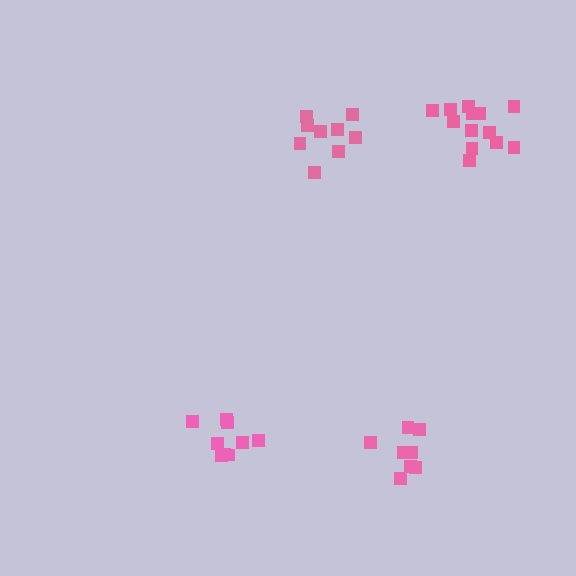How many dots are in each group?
Group 1: 9 dots, Group 2: 10 dots, Group 3: 9 dots, Group 4: 13 dots (41 total).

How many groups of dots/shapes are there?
There are 4 groups.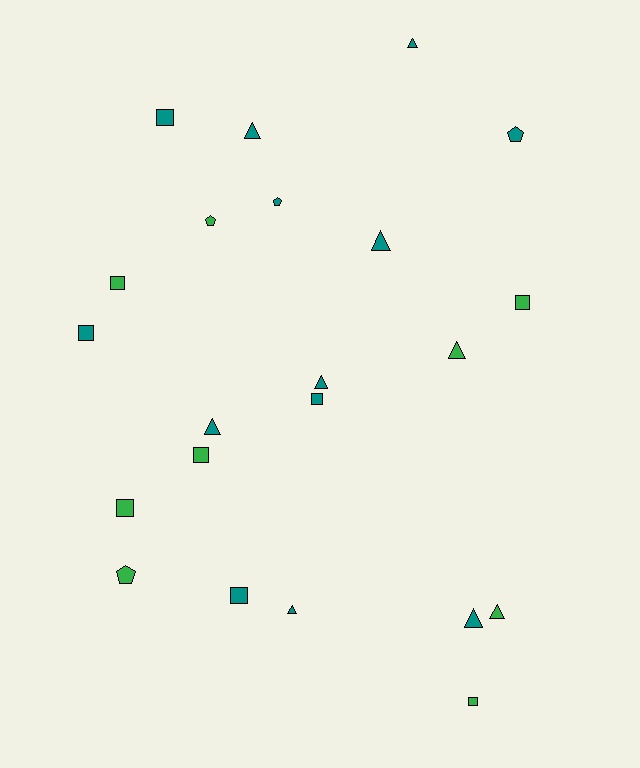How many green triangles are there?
There are 2 green triangles.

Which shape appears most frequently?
Triangle, with 9 objects.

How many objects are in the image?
There are 22 objects.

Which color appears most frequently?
Teal, with 13 objects.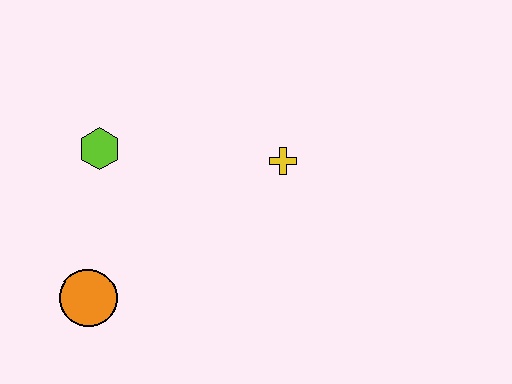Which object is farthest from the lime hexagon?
The yellow cross is farthest from the lime hexagon.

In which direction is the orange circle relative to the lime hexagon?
The orange circle is below the lime hexagon.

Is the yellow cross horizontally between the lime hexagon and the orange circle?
No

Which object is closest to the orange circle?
The lime hexagon is closest to the orange circle.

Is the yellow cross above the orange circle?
Yes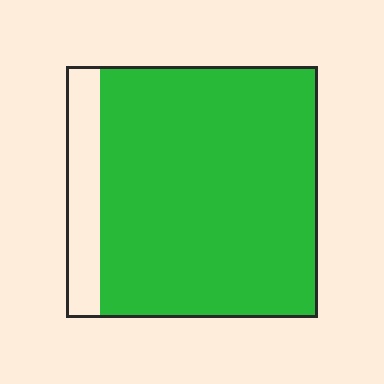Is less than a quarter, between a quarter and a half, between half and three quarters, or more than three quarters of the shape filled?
More than three quarters.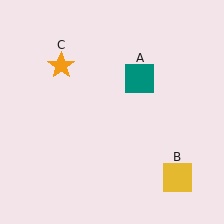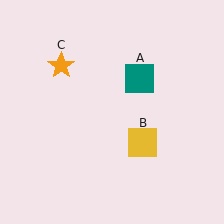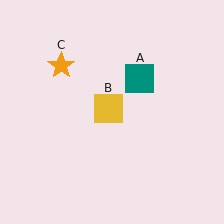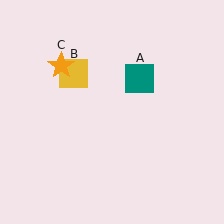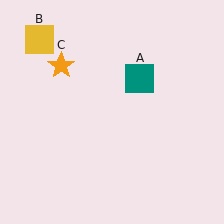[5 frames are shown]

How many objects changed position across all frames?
1 object changed position: yellow square (object B).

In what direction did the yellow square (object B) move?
The yellow square (object B) moved up and to the left.